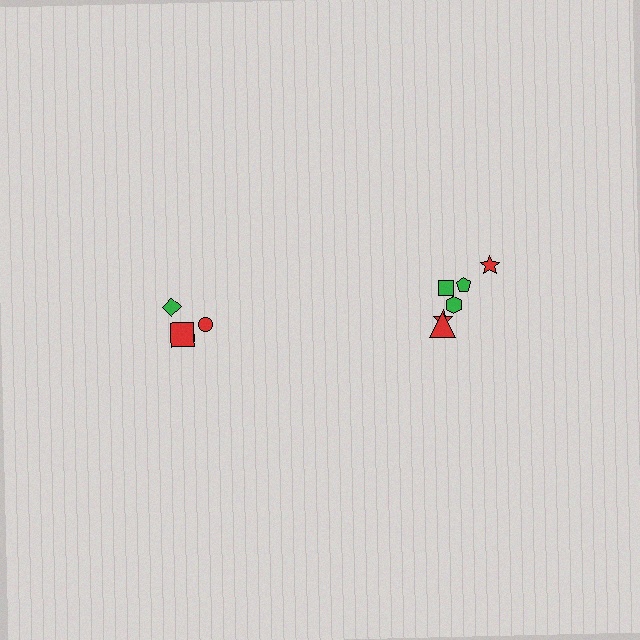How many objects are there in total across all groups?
There are 10 objects.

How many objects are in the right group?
There are 6 objects.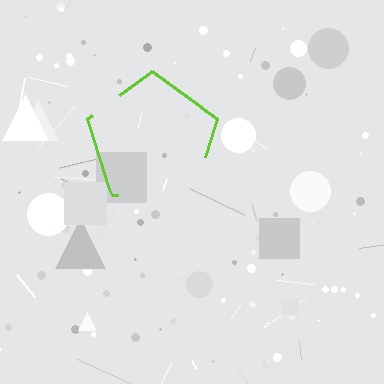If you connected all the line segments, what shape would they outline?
They would outline a pentagon.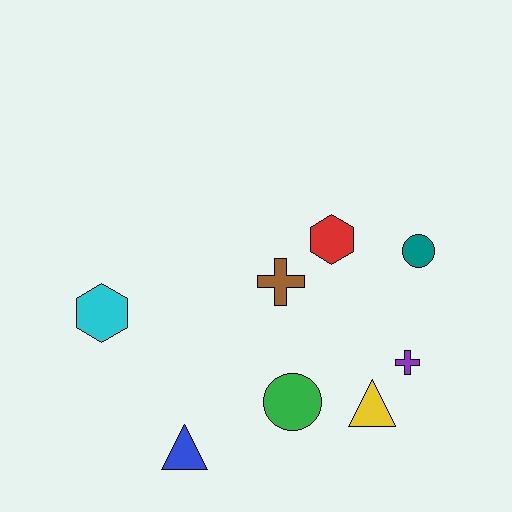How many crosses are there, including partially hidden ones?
There are 2 crosses.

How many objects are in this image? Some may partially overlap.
There are 8 objects.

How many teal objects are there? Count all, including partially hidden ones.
There is 1 teal object.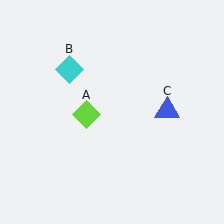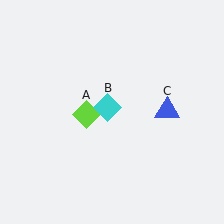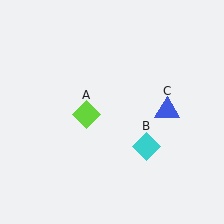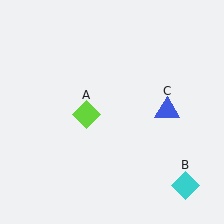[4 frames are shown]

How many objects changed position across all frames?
1 object changed position: cyan diamond (object B).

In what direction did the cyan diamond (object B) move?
The cyan diamond (object B) moved down and to the right.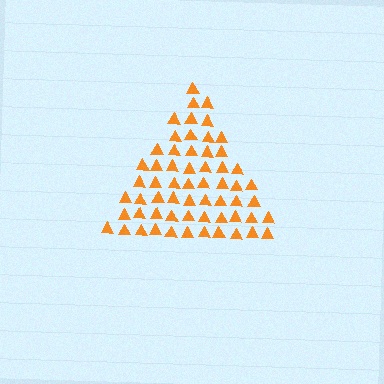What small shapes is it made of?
It is made of small triangles.